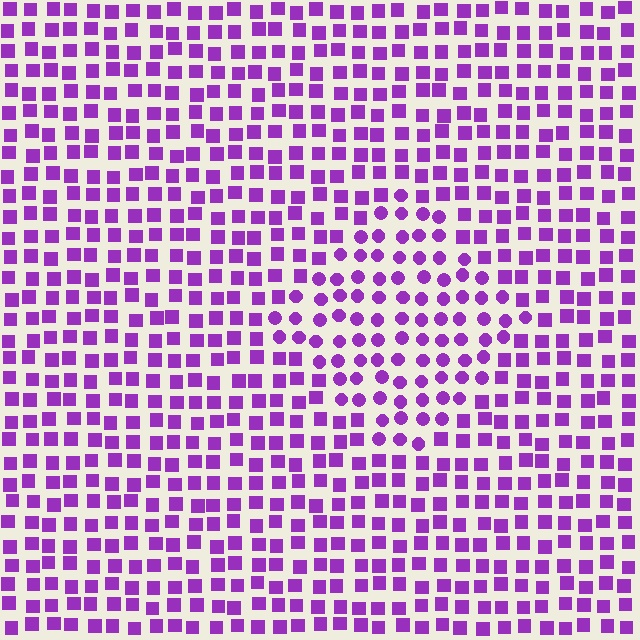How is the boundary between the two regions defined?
The boundary is defined by a change in element shape: circles inside vs. squares outside. All elements share the same color and spacing.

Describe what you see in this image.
The image is filled with small purple elements arranged in a uniform grid. A diamond-shaped region contains circles, while the surrounding area contains squares. The boundary is defined purely by the change in element shape.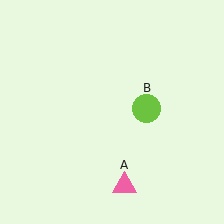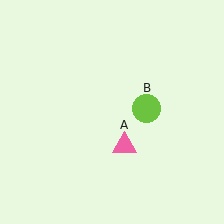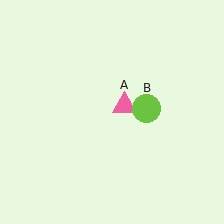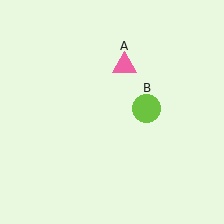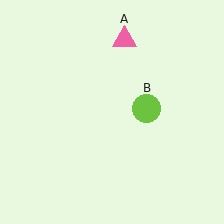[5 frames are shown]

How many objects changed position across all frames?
1 object changed position: pink triangle (object A).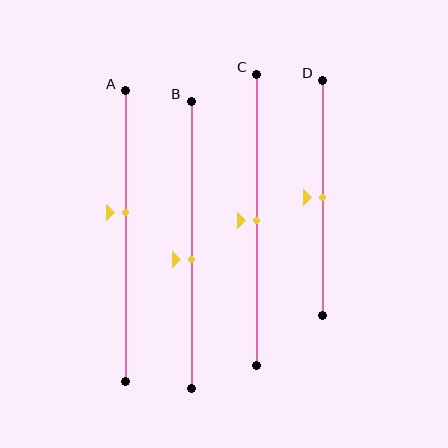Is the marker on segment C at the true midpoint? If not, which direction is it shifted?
Yes, the marker on segment C is at the true midpoint.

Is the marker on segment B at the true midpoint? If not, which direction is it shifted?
No, the marker on segment B is shifted downward by about 5% of the segment length.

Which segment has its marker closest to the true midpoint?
Segment C has its marker closest to the true midpoint.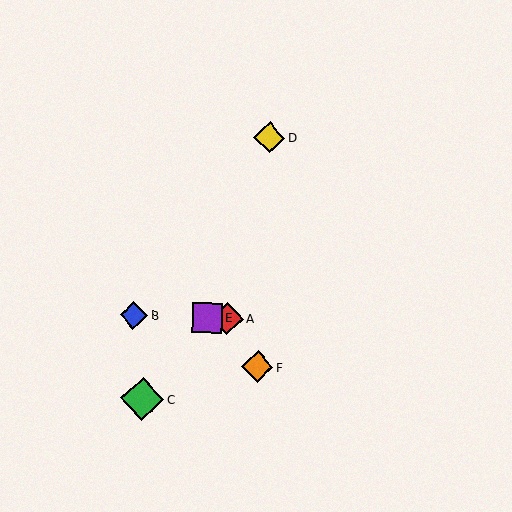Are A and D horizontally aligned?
No, A is at y≈318 and D is at y≈138.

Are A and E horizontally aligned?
Yes, both are at y≈318.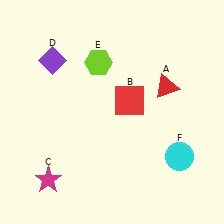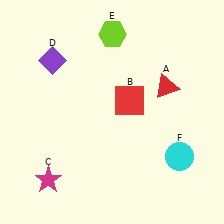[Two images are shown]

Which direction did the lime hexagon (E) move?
The lime hexagon (E) moved up.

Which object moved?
The lime hexagon (E) moved up.